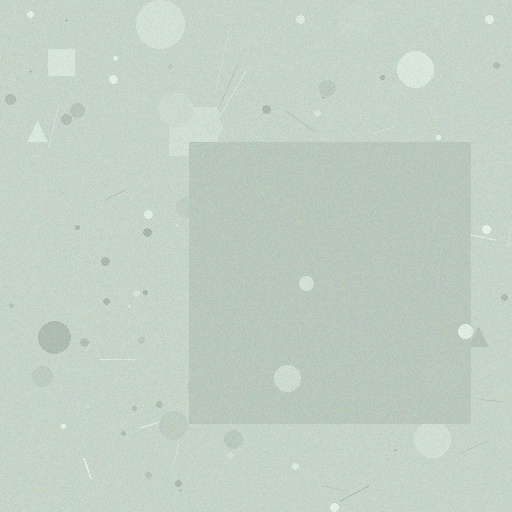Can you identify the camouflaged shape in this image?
The camouflaged shape is a square.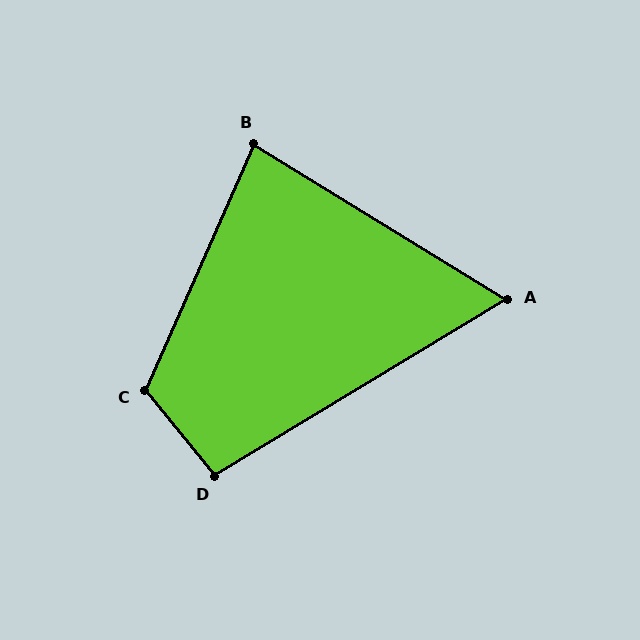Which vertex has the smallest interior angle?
A, at approximately 63 degrees.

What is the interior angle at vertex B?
Approximately 82 degrees (acute).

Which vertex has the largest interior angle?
C, at approximately 117 degrees.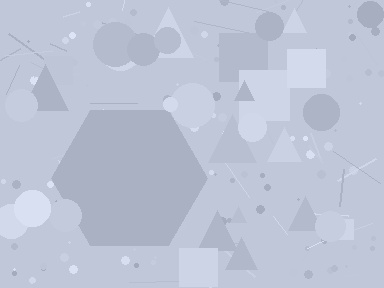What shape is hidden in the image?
A hexagon is hidden in the image.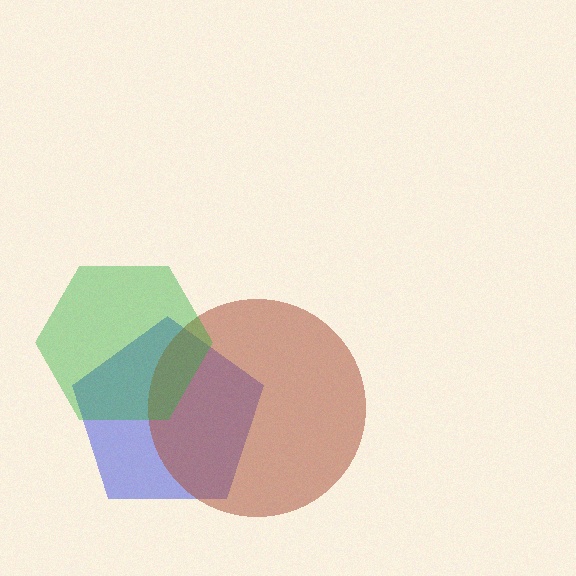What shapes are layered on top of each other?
The layered shapes are: a blue pentagon, a brown circle, a green hexagon.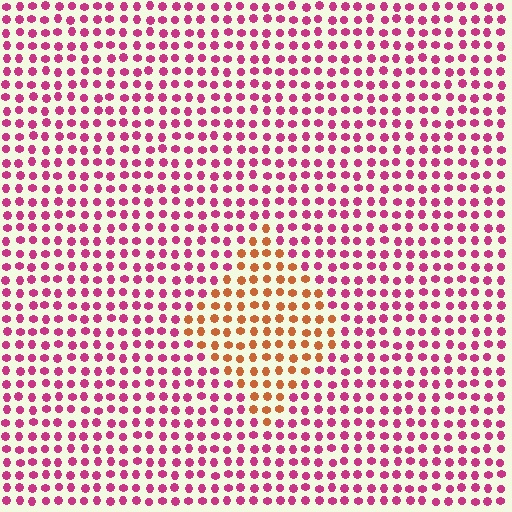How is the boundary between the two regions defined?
The boundary is defined purely by a slight shift in hue (about 52 degrees). Spacing, size, and orientation are identical on both sides.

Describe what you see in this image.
The image is filled with small magenta elements in a uniform arrangement. A diamond-shaped region is visible where the elements are tinted to a slightly different hue, forming a subtle color boundary.